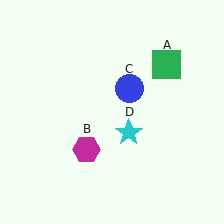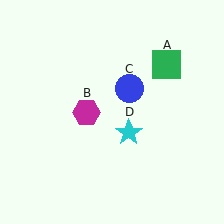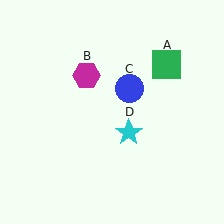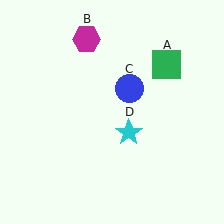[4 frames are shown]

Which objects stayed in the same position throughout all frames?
Green square (object A) and blue circle (object C) and cyan star (object D) remained stationary.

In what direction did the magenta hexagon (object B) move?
The magenta hexagon (object B) moved up.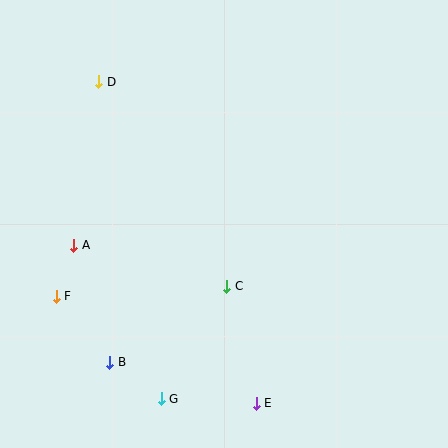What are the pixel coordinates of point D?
Point D is at (99, 82).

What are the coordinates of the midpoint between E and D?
The midpoint between E and D is at (177, 243).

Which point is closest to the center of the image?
Point C at (227, 287) is closest to the center.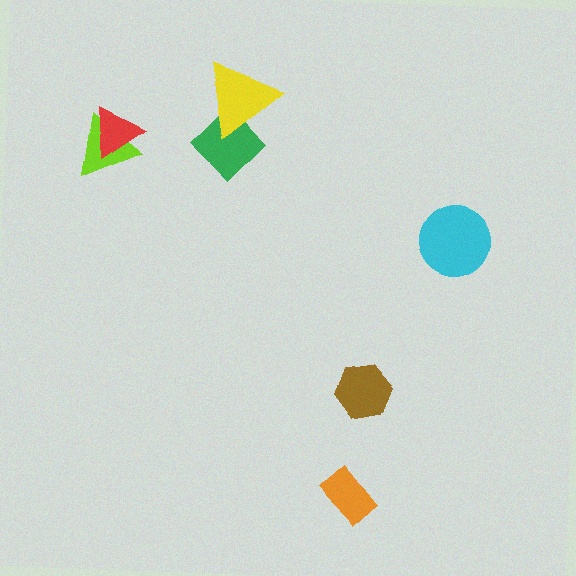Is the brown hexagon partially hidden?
No, no other shape covers it.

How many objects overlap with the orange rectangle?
0 objects overlap with the orange rectangle.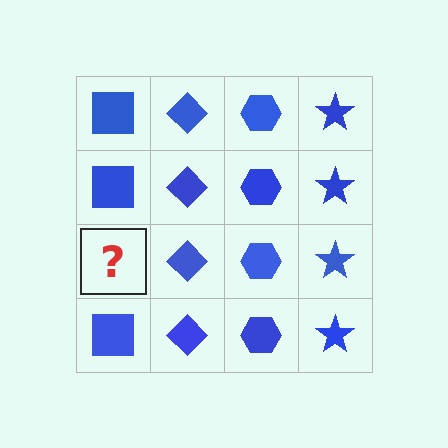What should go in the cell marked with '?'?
The missing cell should contain a blue square.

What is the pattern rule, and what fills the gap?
The rule is that each column has a consistent shape. The gap should be filled with a blue square.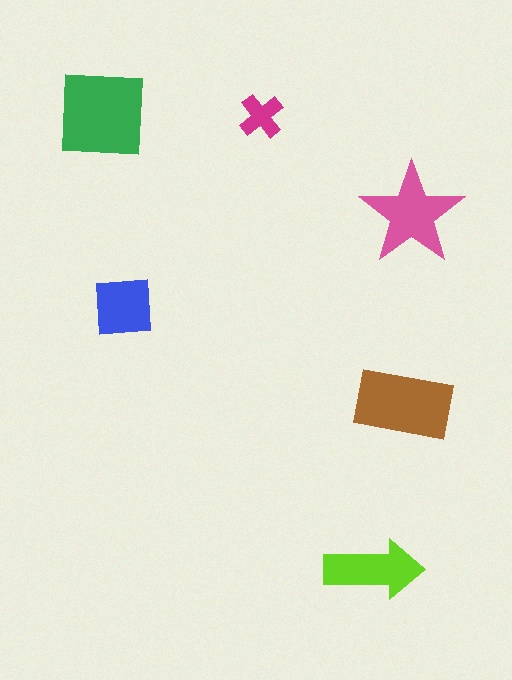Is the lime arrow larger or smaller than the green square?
Smaller.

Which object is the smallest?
The magenta cross.